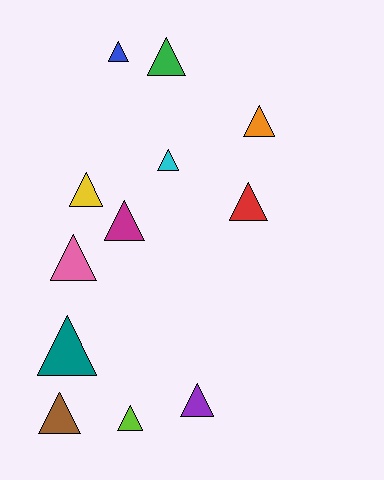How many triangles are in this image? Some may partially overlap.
There are 12 triangles.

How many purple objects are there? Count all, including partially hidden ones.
There is 1 purple object.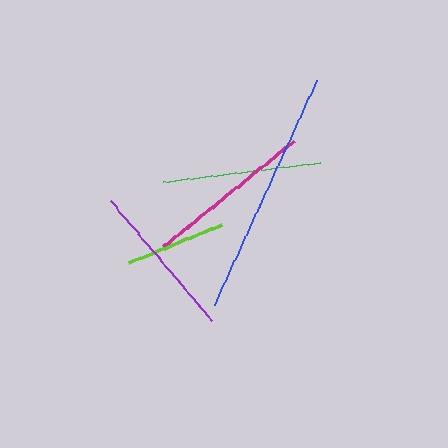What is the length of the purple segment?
The purple segment is approximately 157 pixels long.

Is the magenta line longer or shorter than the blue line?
The blue line is longer than the magenta line.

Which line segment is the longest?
The blue line is the longest at approximately 247 pixels.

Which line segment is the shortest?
The lime line is the shortest at approximately 100 pixels.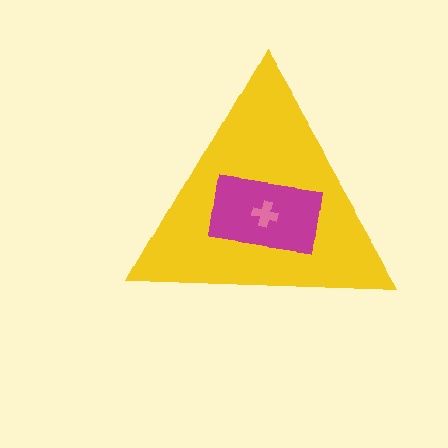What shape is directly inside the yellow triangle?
The magenta rectangle.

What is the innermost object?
The pink cross.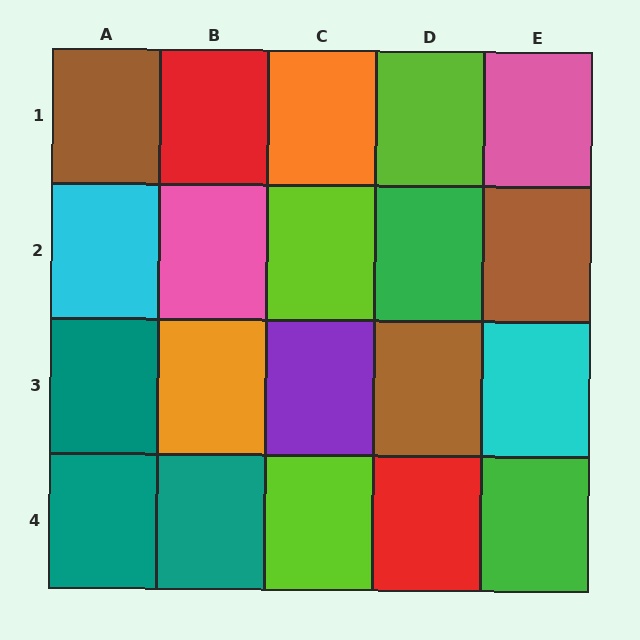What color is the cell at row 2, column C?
Lime.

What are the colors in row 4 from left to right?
Teal, teal, lime, red, green.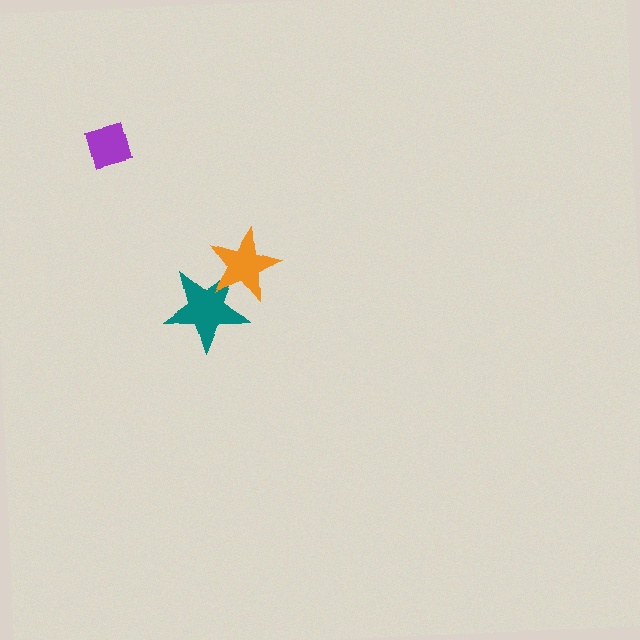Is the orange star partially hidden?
No, no other shape covers it.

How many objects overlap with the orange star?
1 object overlaps with the orange star.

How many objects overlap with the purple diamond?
0 objects overlap with the purple diamond.